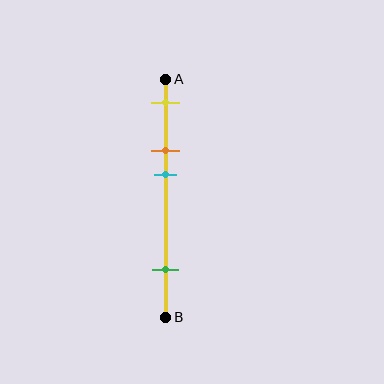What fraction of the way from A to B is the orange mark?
The orange mark is approximately 30% (0.3) of the way from A to B.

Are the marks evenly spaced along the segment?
No, the marks are not evenly spaced.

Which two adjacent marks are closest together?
The orange and cyan marks are the closest adjacent pair.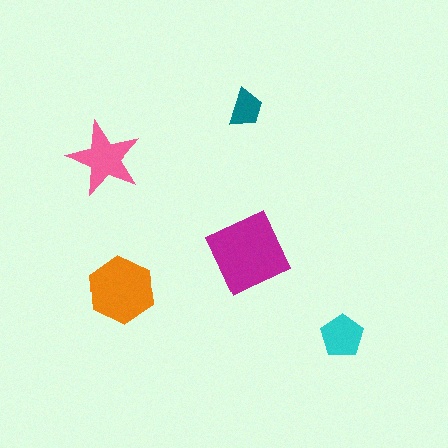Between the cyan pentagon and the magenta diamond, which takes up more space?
The magenta diamond.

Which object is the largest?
The magenta diamond.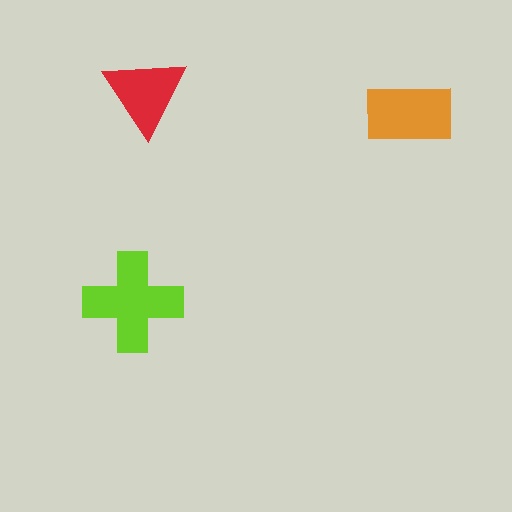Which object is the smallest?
The red triangle.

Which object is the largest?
The lime cross.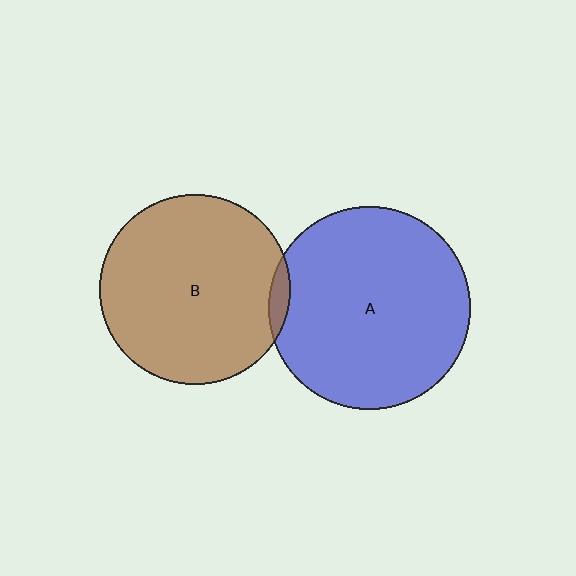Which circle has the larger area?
Circle A (blue).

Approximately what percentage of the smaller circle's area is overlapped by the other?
Approximately 5%.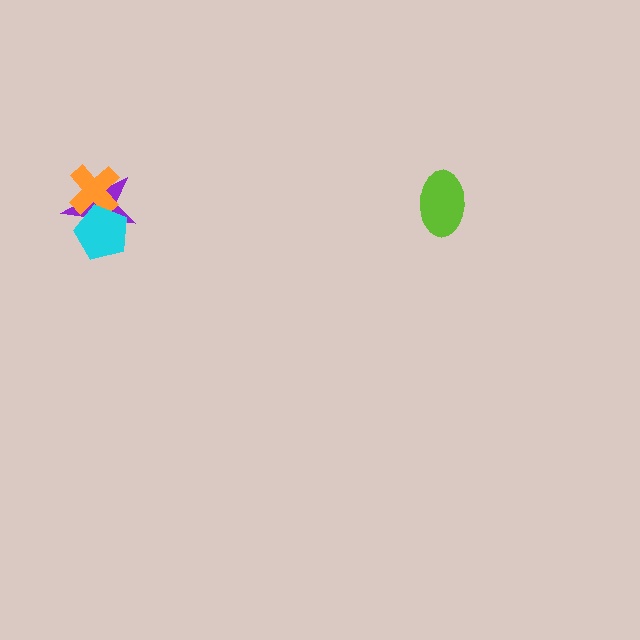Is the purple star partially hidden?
Yes, it is partially covered by another shape.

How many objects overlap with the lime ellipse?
0 objects overlap with the lime ellipse.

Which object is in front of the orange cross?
The cyan pentagon is in front of the orange cross.